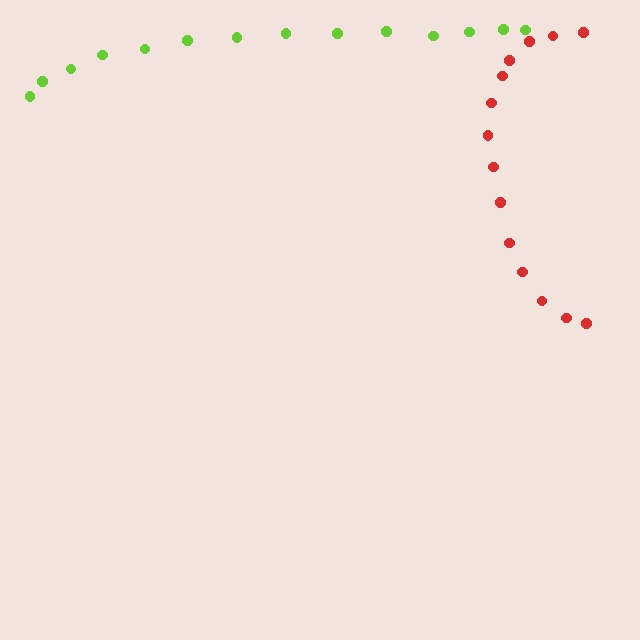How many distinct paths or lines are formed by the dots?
There are 2 distinct paths.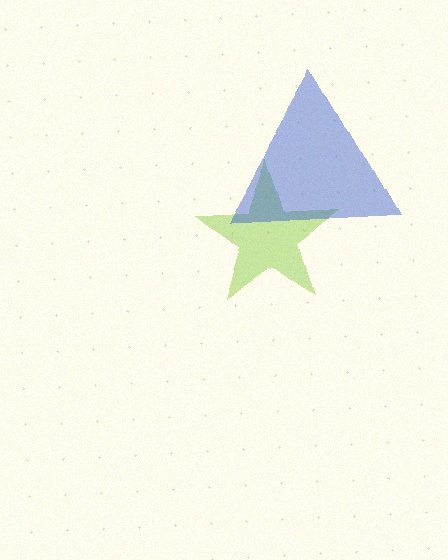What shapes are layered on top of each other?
The layered shapes are: a lime star, a blue triangle.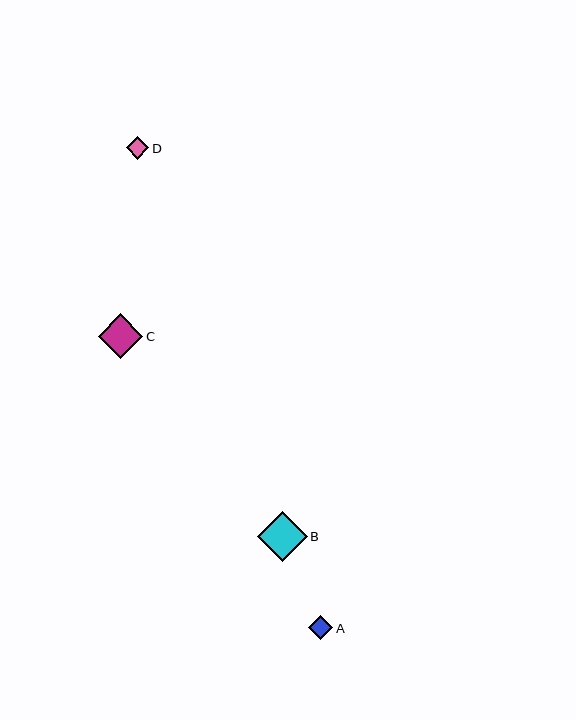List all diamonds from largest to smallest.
From largest to smallest: B, C, A, D.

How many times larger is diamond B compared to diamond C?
Diamond B is approximately 1.1 times the size of diamond C.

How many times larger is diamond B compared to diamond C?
Diamond B is approximately 1.1 times the size of diamond C.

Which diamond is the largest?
Diamond B is the largest with a size of approximately 49 pixels.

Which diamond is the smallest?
Diamond D is the smallest with a size of approximately 22 pixels.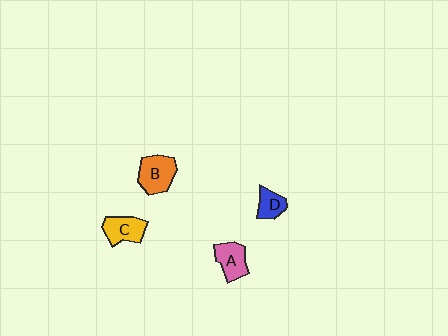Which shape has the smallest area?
Shape D (blue).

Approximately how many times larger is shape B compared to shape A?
Approximately 1.3 times.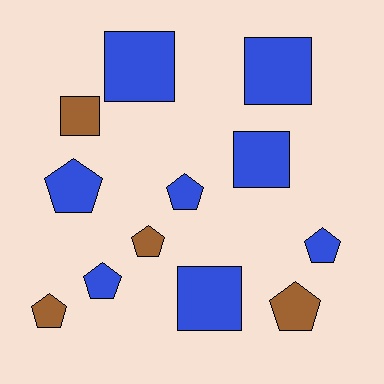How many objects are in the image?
There are 12 objects.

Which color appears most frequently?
Blue, with 8 objects.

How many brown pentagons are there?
There are 3 brown pentagons.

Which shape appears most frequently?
Pentagon, with 7 objects.